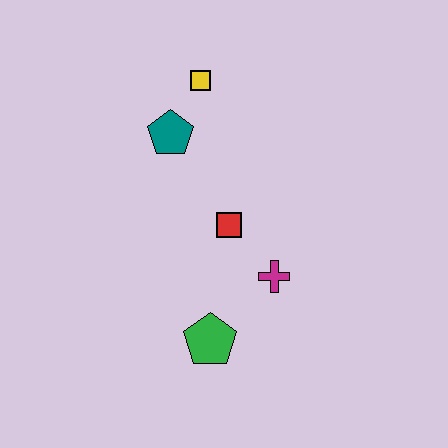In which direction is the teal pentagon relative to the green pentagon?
The teal pentagon is above the green pentagon.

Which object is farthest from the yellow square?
The green pentagon is farthest from the yellow square.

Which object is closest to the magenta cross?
The red square is closest to the magenta cross.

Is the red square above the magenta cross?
Yes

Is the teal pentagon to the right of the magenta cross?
No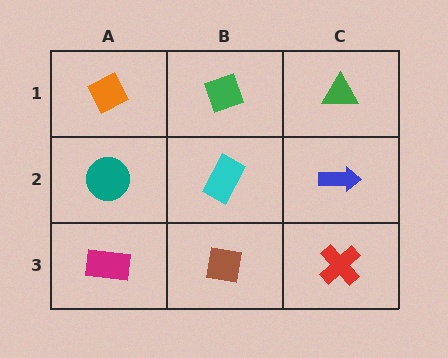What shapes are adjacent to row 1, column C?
A blue arrow (row 2, column C), a green diamond (row 1, column B).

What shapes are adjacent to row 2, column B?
A green diamond (row 1, column B), a brown square (row 3, column B), a teal circle (row 2, column A), a blue arrow (row 2, column C).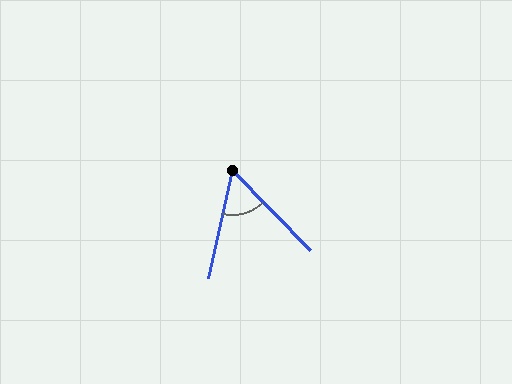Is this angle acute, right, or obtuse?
It is acute.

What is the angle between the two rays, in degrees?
Approximately 57 degrees.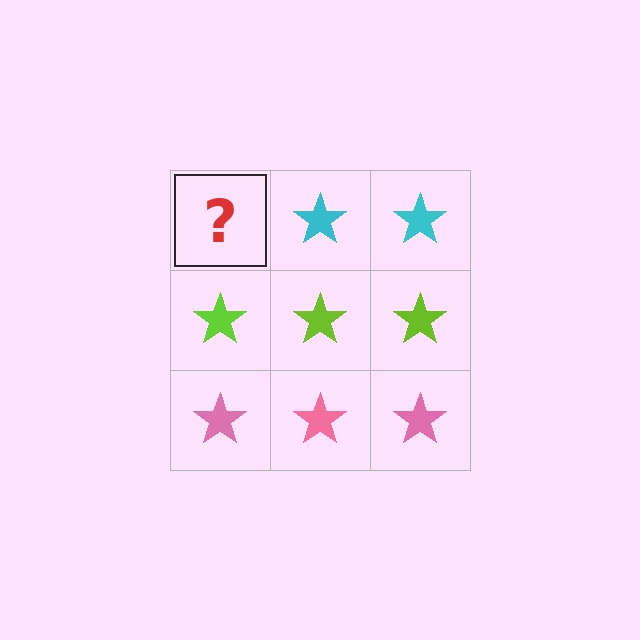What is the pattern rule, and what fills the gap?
The rule is that each row has a consistent color. The gap should be filled with a cyan star.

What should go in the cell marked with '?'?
The missing cell should contain a cyan star.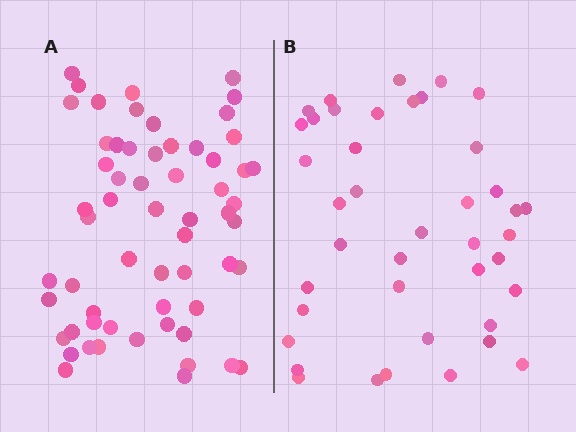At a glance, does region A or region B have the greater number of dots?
Region A (the left region) has more dots.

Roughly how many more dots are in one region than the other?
Region A has approximately 20 more dots than region B.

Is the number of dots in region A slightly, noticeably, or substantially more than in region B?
Region A has substantially more. The ratio is roughly 1.5 to 1.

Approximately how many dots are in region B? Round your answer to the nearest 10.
About 40 dots. (The exact count is 41, which rounds to 40.)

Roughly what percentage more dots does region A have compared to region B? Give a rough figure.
About 45% more.